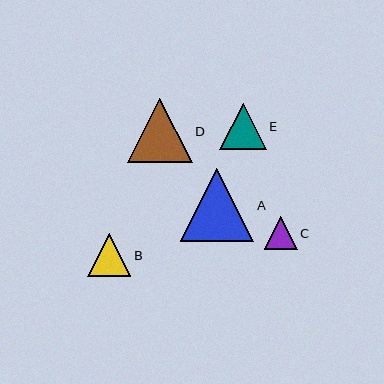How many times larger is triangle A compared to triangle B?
Triangle A is approximately 1.7 times the size of triangle B.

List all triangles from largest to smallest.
From largest to smallest: A, D, E, B, C.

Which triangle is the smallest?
Triangle C is the smallest with a size of approximately 32 pixels.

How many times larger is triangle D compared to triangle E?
Triangle D is approximately 1.4 times the size of triangle E.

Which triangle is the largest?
Triangle A is the largest with a size of approximately 73 pixels.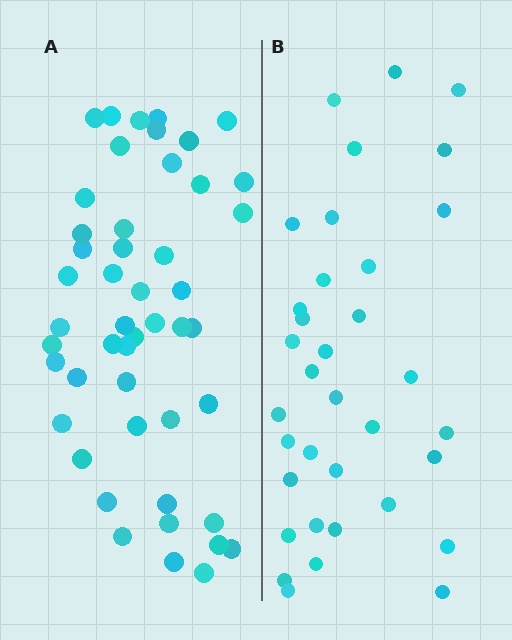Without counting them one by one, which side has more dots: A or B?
Region A (the left region) has more dots.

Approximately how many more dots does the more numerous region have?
Region A has approximately 15 more dots than region B.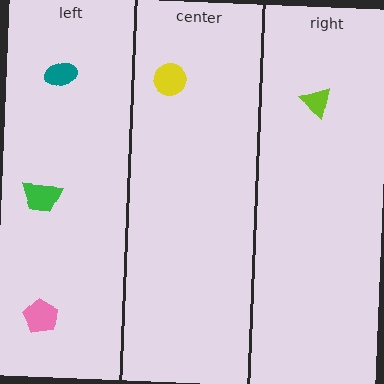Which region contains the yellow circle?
The center region.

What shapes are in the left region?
The teal ellipse, the pink pentagon, the green trapezoid.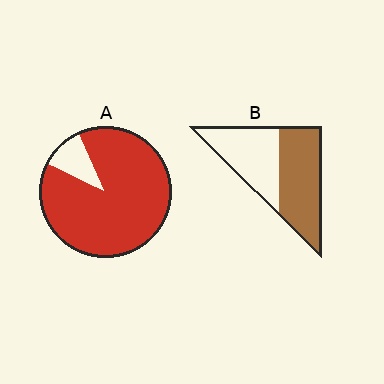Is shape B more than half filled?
Roughly half.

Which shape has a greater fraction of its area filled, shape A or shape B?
Shape A.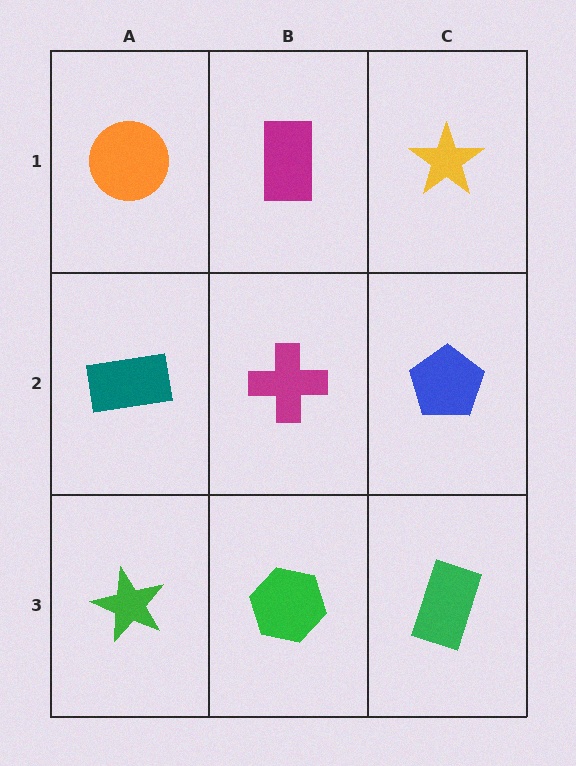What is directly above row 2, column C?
A yellow star.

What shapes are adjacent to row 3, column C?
A blue pentagon (row 2, column C), a green hexagon (row 3, column B).